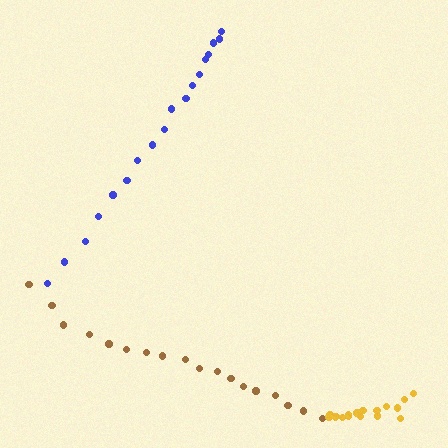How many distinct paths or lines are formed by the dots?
There are 3 distinct paths.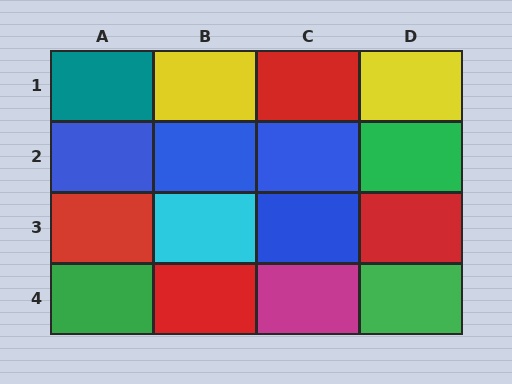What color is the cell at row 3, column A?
Red.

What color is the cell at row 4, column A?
Green.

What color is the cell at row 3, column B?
Cyan.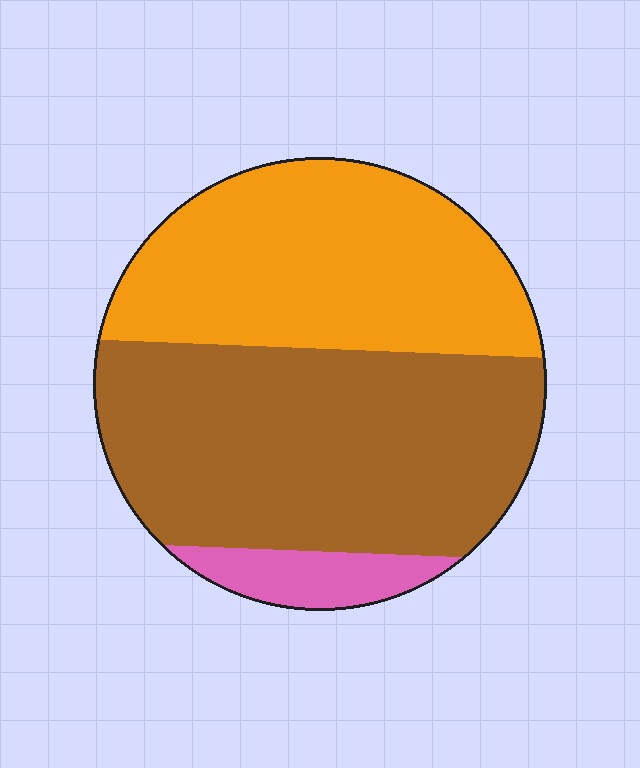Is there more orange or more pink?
Orange.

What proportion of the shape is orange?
Orange covers 40% of the shape.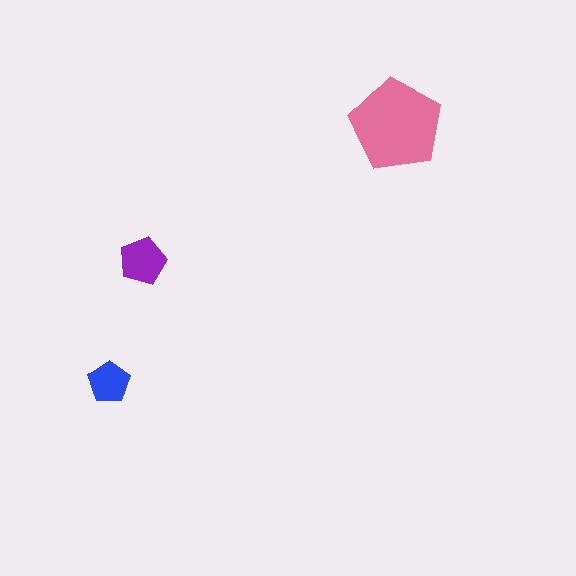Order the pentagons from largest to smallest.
the pink one, the purple one, the blue one.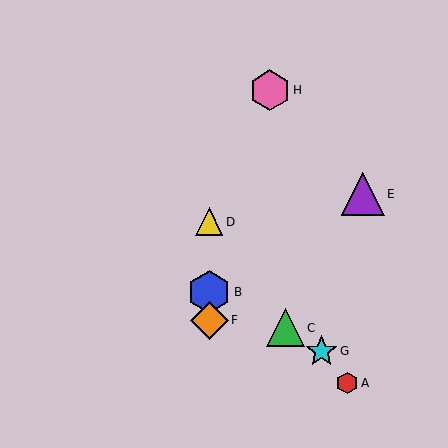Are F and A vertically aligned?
No, F is at x≈209 and A is at x≈347.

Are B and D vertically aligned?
Yes, both are at x≈209.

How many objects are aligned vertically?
3 objects (B, D, F) are aligned vertically.